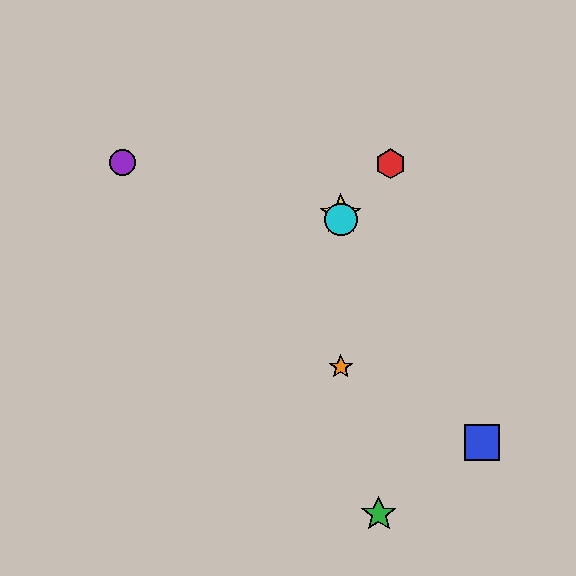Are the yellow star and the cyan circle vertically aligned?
Yes, both are at x≈341.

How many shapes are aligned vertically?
3 shapes (the yellow star, the orange star, the cyan circle) are aligned vertically.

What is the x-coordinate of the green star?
The green star is at x≈379.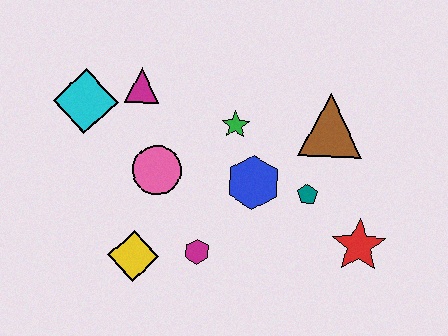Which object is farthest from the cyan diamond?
The red star is farthest from the cyan diamond.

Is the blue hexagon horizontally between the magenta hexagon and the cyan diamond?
No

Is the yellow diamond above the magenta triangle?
No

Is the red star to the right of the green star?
Yes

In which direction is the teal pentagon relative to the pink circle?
The teal pentagon is to the right of the pink circle.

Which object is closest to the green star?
The blue hexagon is closest to the green star.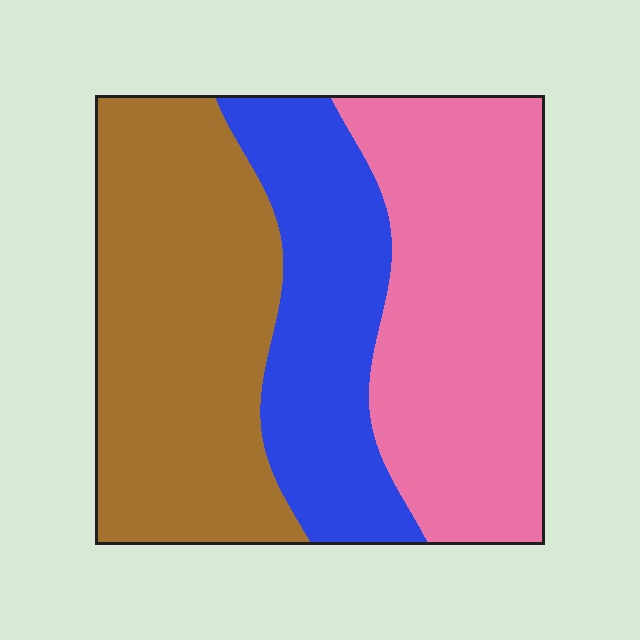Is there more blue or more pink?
Pink.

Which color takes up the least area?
Blue, at roughly 25%.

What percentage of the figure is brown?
Brown takes up about three eighths (3/8) of the figure.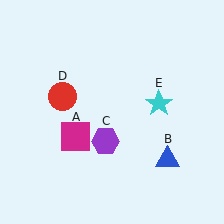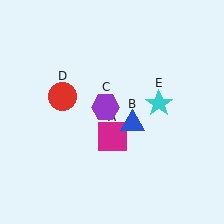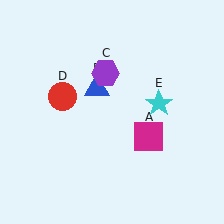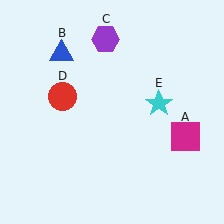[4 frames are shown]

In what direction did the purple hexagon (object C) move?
The purple hexagon (object C) moved up.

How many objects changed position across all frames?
3 objects changed position: magenta square (object A), blue triangle (object B), purple hexagon (object C).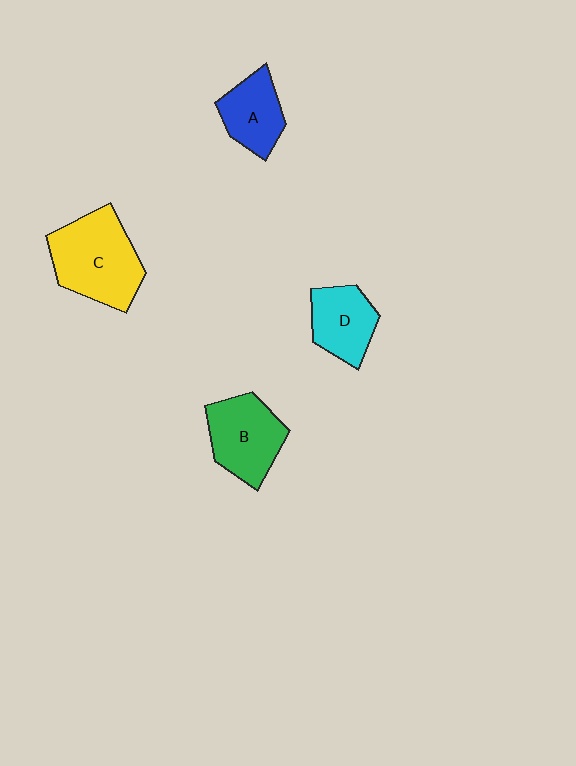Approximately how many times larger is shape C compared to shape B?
Approximately 1.3 times.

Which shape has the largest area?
Shape C (yellow).